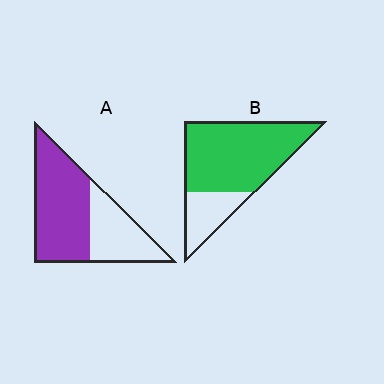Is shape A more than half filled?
Yes.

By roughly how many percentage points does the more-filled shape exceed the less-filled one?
By roughly 10 percentage points (B over A).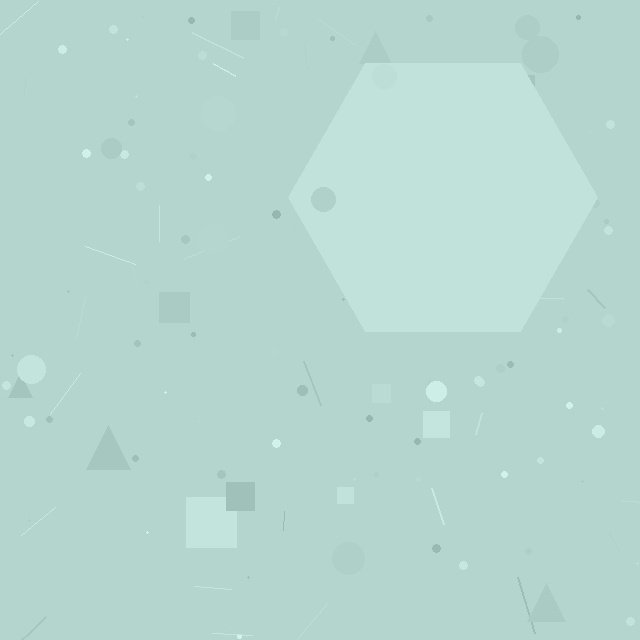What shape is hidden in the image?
A hexagon is hidden in the image.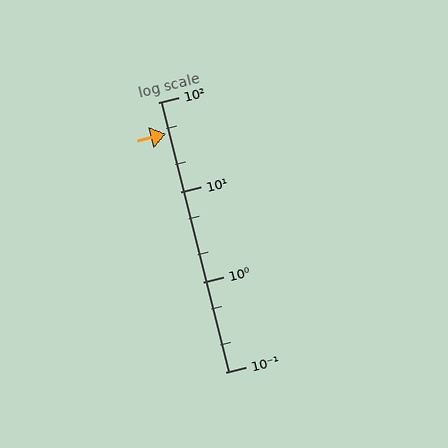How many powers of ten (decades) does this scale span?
The scale spans 3 decades, from 0.1 to 100.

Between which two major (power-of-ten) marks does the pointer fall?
The pointer is between 10 and 100.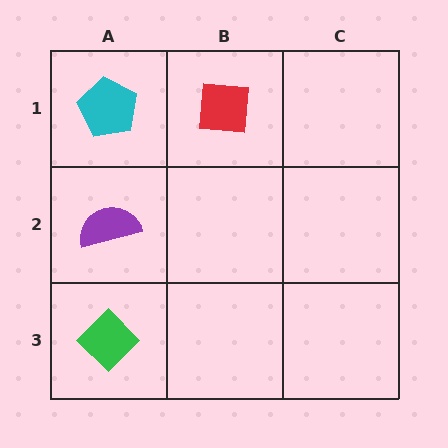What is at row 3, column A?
A green diamond.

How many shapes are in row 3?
1 shape.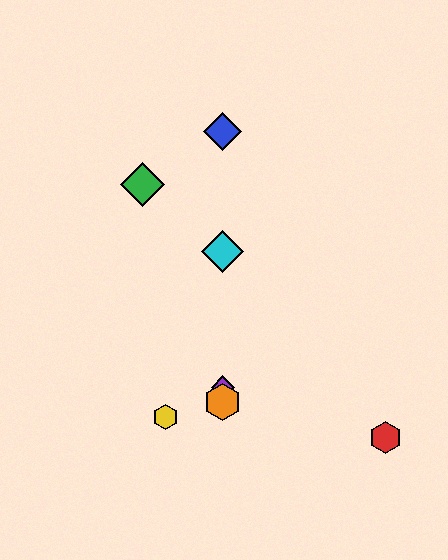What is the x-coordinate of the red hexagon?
The red hexagon is at x≈386.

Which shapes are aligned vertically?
The blue diamond, the purple diamond, the orange hexagon, the cyan diamond are aligned vertically.